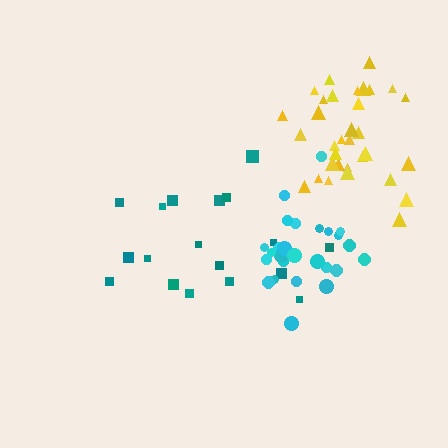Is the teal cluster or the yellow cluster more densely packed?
Yellow.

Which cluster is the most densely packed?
Cyan.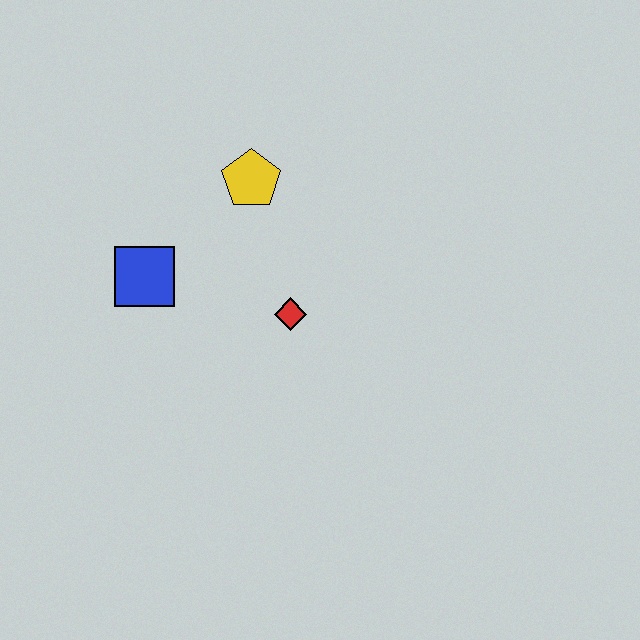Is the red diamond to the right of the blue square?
Yes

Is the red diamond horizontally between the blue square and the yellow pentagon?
No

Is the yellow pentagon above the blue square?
Yes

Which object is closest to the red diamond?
The yellow pentagon is closest to the red diamond.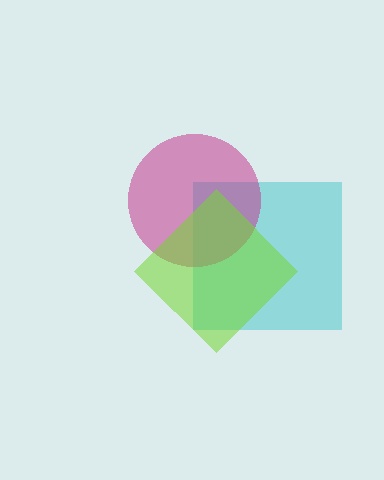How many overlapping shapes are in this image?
There are 3 overlapping shapes in the image.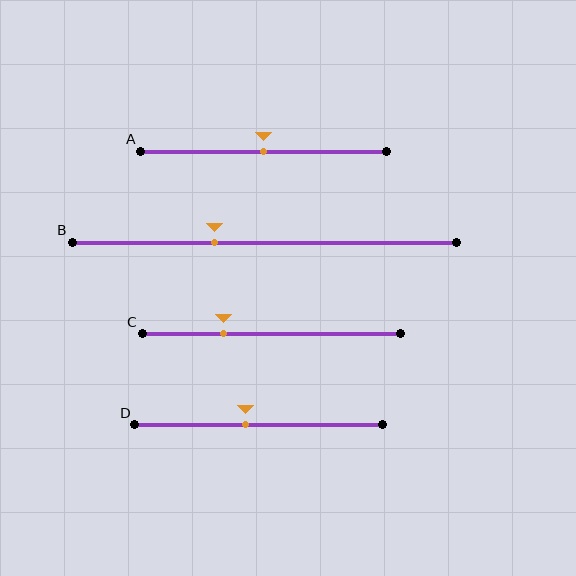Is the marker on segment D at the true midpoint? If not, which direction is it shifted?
No, the marker on segment D is shifted to the left by about 5% of the segment length.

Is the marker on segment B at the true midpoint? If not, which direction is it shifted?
No, the marker on segment B is shifted to the left by about 13% of the segment length.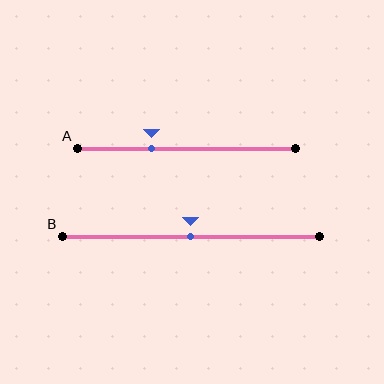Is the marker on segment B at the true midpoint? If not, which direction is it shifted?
Yes, the marker on segment B is at the true midpoint.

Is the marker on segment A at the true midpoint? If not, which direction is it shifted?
No, the marker on segment A is shifted to the left by about 16% of the segment length.